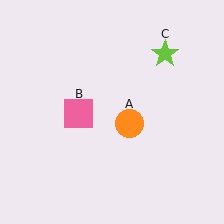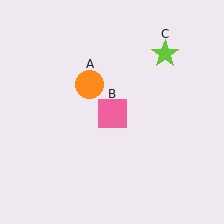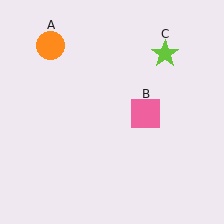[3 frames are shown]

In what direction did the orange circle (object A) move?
The orange circle (object A) moved up and to the left.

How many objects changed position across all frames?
2 objects changed position: orange circle (object A), pink square (object B).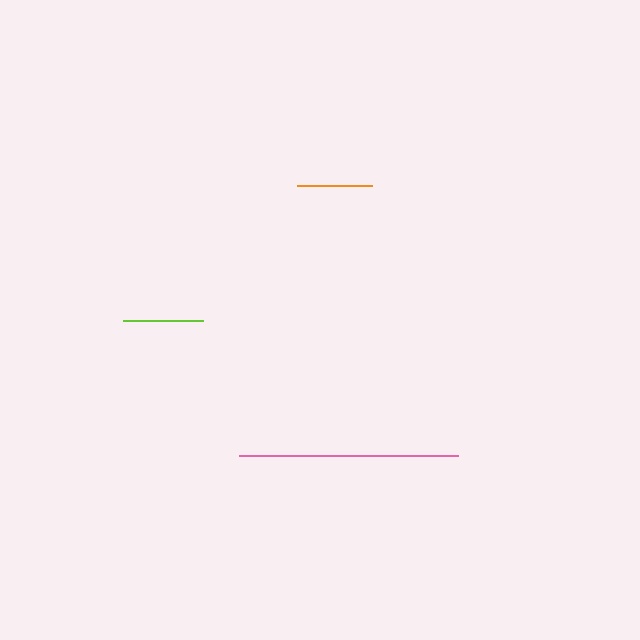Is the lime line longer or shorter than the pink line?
The pink line is longer than the lime line.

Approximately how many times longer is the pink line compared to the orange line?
The pink line is approximately 2.9 times the length of the orange line.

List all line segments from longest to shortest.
From longest to shortest: pink, lime, orange.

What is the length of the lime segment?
The lime segment is approximately 80 pixels long.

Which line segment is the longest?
The pink line is the longest at approximately 219 pixels.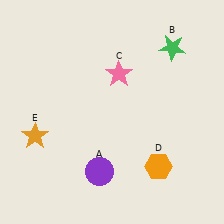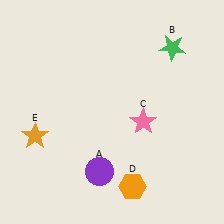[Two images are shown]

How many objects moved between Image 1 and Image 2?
2 objects moved between the two images.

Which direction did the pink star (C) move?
The pink star (C) moved down.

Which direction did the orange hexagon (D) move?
The orange hexagon (D) moved left.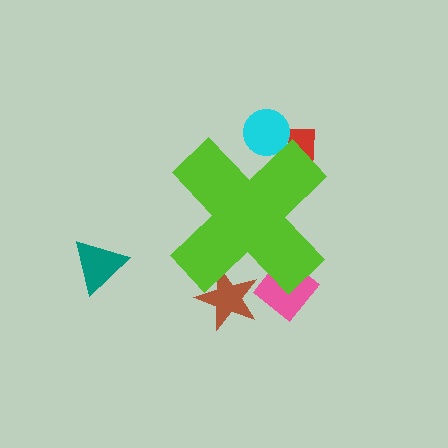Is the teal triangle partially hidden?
No, the teal triangle is fully visible.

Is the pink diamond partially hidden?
Yes, the pink diamond is partially hidden behind the lime cross.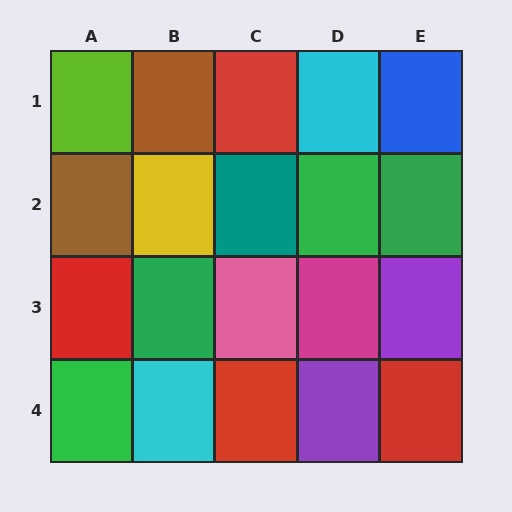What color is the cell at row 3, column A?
Red.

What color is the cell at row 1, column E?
Blue.